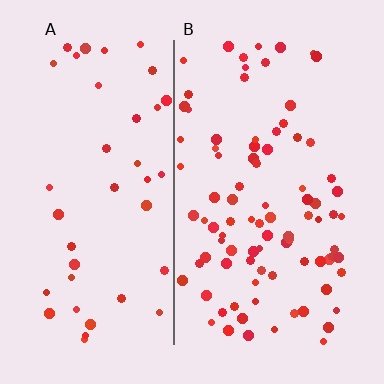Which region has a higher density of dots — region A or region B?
B (the right).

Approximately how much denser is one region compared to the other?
Approximately 2.2× — region B over region A.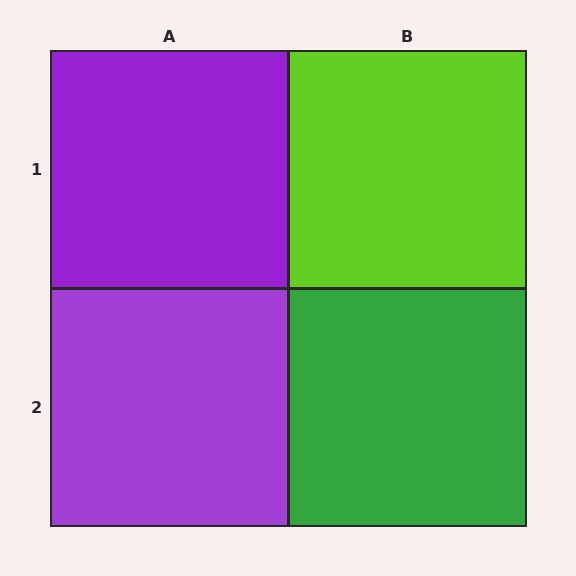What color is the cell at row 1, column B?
Lime.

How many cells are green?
1 cell is green.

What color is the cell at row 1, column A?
Purple.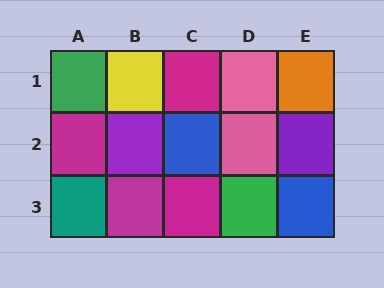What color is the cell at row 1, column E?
Orange.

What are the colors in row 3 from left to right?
Teal, magenta, magenta, green, blue.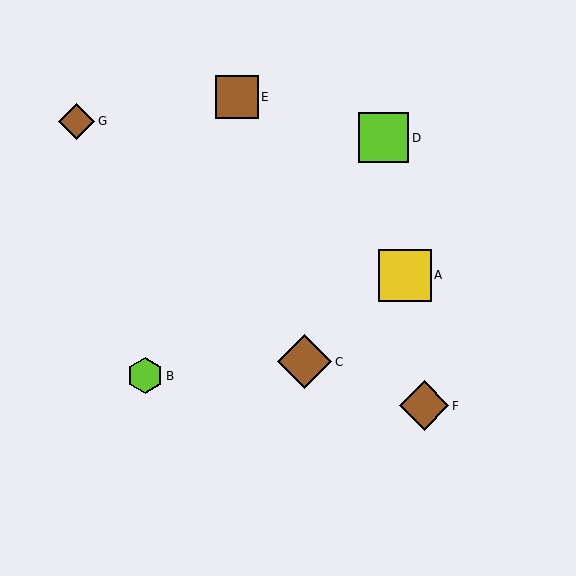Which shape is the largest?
The brown diamond (labeled C) is the largest.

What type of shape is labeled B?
Shape B is a lime hexagon.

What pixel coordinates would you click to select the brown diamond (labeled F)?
Click at (424, 406) to select the brown diamond F.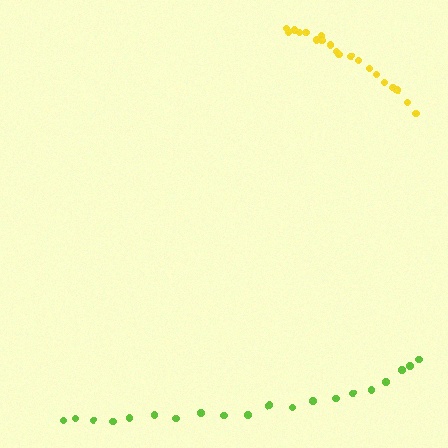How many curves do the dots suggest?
There are 2 distinct paths.